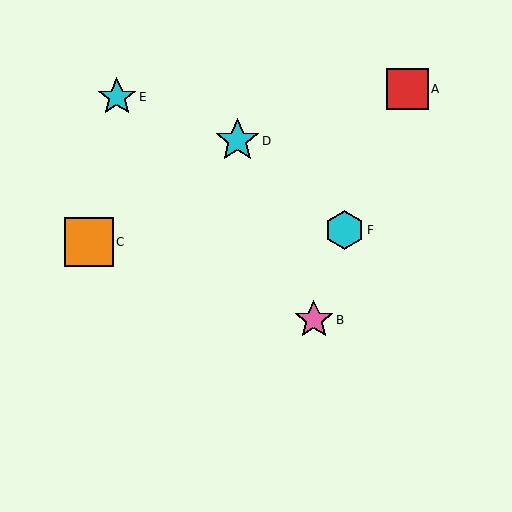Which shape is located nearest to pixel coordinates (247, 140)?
The cyan star (labeled D) at (237, 141) is nearest to that location.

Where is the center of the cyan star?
The center of the cyan star is at (117, 97).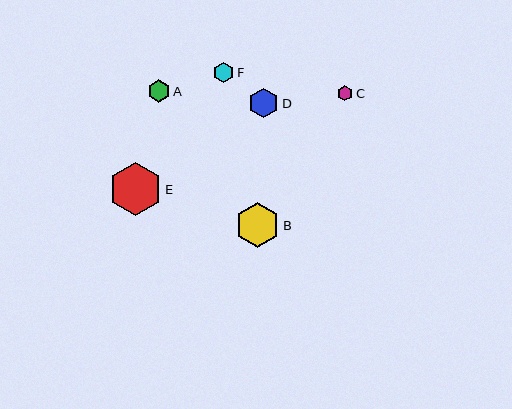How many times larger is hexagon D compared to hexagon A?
Hexagon D is approximately 1.3 times the size of hexagon A.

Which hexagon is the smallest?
Hexagon C is the smallest with a size of approximately 16 pixels.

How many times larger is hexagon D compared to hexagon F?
Hexagon D is approximately 1.5 times the size of hexagon F.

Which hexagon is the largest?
Hexagon E is the largest with a size of approximately 53 pixels.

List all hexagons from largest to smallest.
From largest to smallest: E, B, D, A, F, C.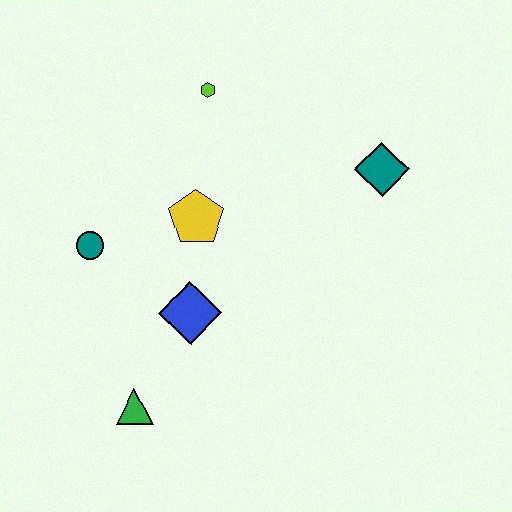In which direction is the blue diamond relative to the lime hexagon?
The blue diamond is below the lime hexagon.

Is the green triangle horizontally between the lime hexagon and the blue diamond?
No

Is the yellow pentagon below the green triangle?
No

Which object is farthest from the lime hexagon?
The green triangle is farthest from the lime hexagon.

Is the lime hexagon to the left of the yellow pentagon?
No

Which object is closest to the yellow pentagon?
The blue diamond is closest to the yellow pentagon.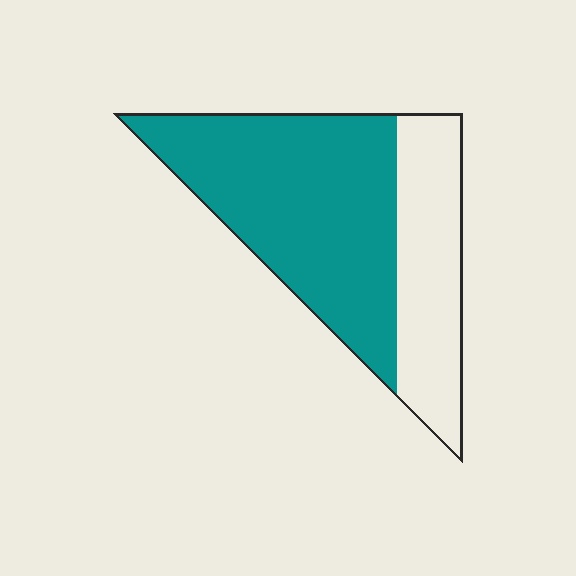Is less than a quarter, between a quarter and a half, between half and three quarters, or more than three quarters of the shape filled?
Between half and three quarters.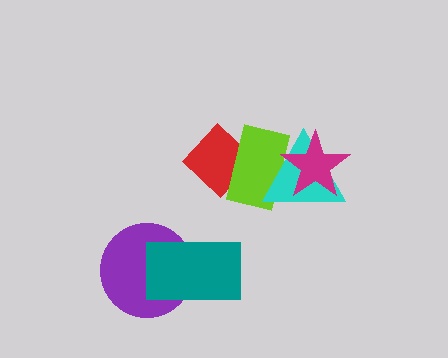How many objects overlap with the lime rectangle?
3 objects overlap with the lime rectangle.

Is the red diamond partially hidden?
Yes, it is partially covered by another shape.